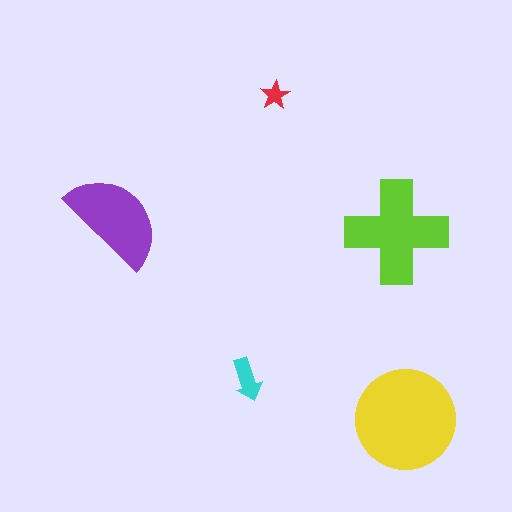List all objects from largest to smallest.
The yellow circle, the lime cross, the purple semicircle, the cyan arrow, the red star.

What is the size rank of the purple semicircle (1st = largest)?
3rd.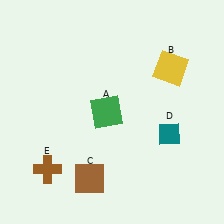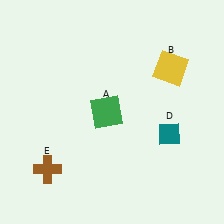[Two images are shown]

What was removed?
The brown square (C) was removed in Image 2.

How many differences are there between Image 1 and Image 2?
There is 1 difference between the two images.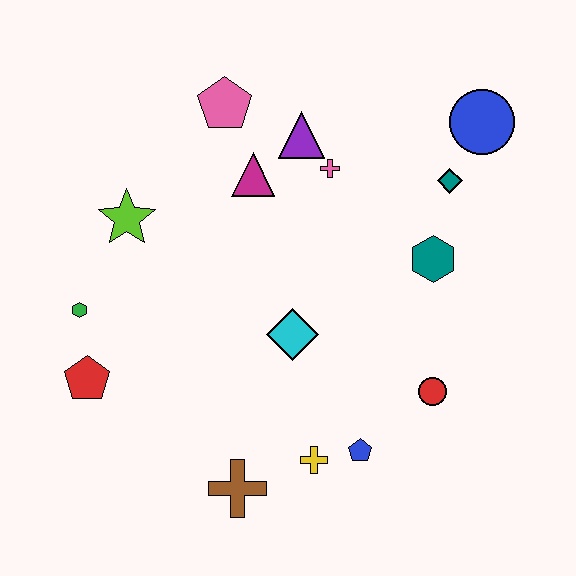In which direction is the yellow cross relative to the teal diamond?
The yellow cross is below the teal diamond.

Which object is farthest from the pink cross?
The brown cross is farthest from the pink cross.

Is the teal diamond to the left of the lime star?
No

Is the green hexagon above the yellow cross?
Yes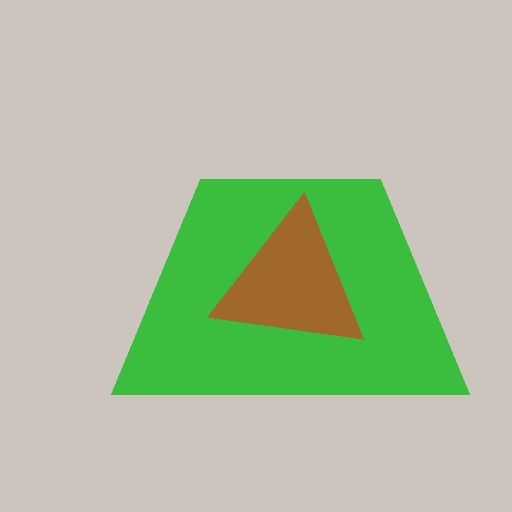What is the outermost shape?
The green trapezoid.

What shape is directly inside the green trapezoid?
The brown triangle.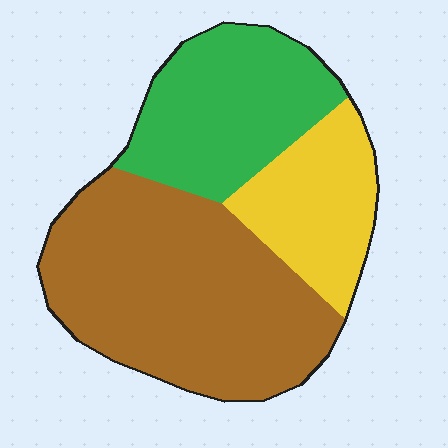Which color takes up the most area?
Brown, at roughly 50%.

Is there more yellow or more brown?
Brown.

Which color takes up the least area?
Yellow, at roughly 20%.